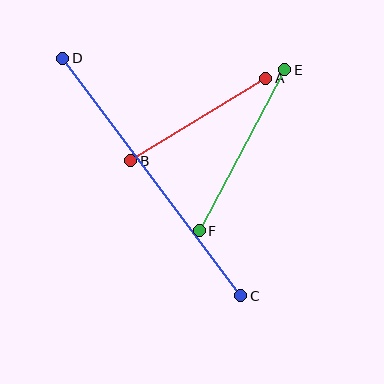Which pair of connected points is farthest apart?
Points C and D are farthest apart.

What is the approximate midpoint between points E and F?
The midpoint is at approximately (242, 150) pixels.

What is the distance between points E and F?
The distance is approximately 182 pixels.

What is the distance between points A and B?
The distance is approximately 158 pixels.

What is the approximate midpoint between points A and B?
The midpoint is at approximately (198, 120) pixels.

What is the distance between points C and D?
The distance is approximately 297 pixels.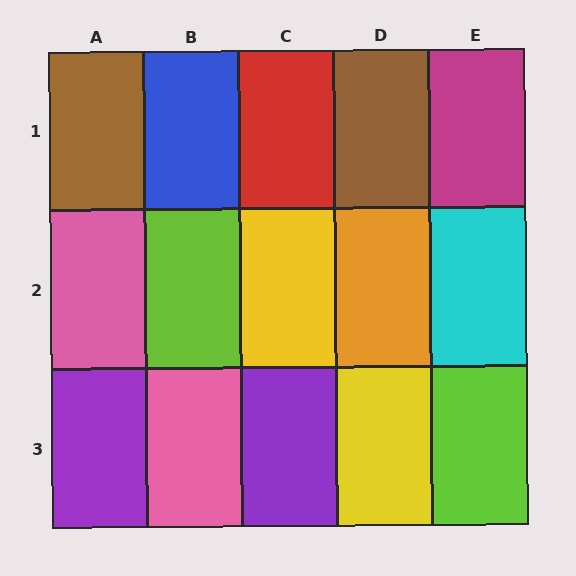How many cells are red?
1 cell is red.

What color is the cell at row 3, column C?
Purple.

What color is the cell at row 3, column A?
Purple.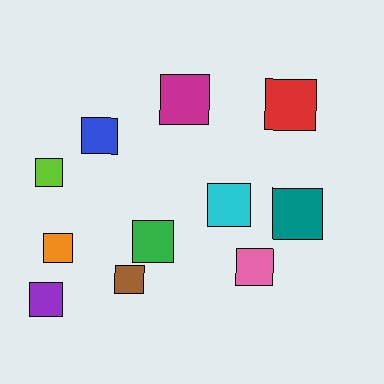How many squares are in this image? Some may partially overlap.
There are 11 squares.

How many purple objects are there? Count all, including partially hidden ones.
There is 1 purple object.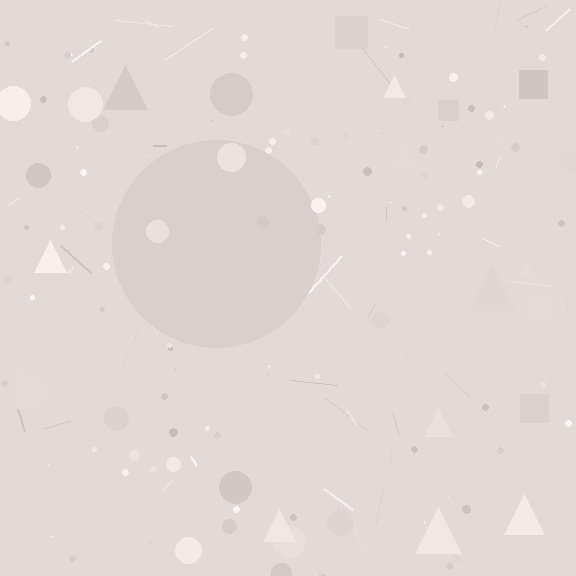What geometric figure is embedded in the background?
A circle is embedded in the background.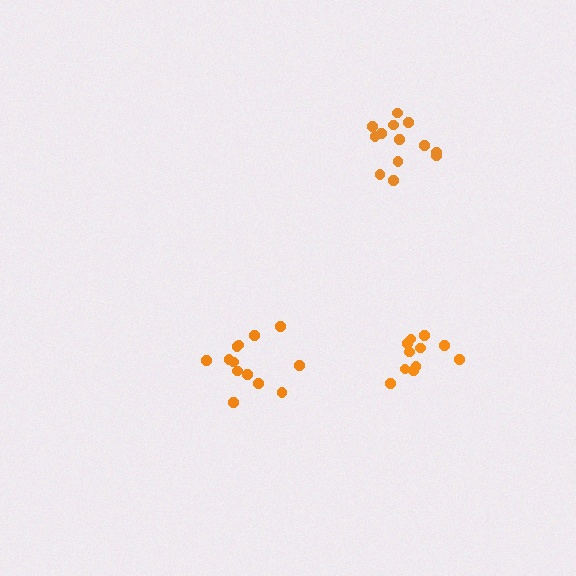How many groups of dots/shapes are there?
There are 3 groups.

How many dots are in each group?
Group 1: 13 dots, Group 2: 11 dots, Group 3: 13 dots (37 total).